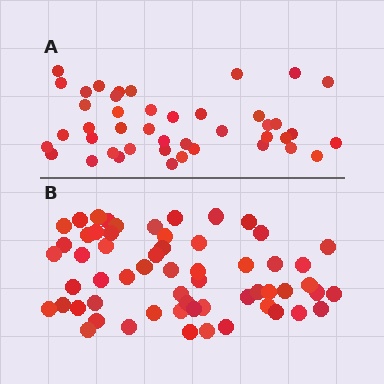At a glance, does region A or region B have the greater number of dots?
Region B (the bottom region) has more dots.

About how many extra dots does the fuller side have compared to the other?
Region B has approximately 15 more dots than region A.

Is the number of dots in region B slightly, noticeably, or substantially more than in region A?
Region B has noticeably more, but not dramatically so. The ratio is roughly 1.4 to 1.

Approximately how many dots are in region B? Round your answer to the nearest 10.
About 60 dots. (The exact count is 59, which rounds to 60.)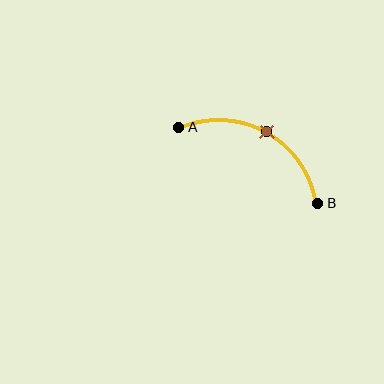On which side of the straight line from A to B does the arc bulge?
The arc bulges above the straight line connecting A and B.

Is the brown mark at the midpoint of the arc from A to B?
Yes. The brown mark lies on the arc at equal arc-length from both A and B — it is the arc midpoint.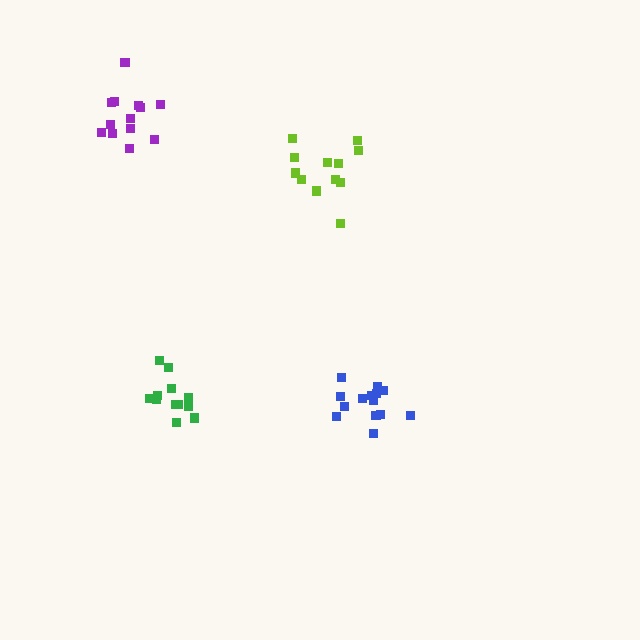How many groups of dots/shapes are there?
There are 4 groups.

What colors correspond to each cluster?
The clusters are colored: purple, blue, green, lime.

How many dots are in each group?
Group 1: 13 dots, Group 2: 14 dots, Group 3: 12 dots, Group 4: 13 dots (52 total).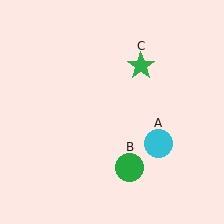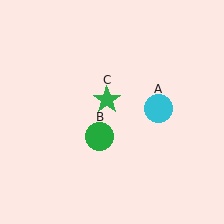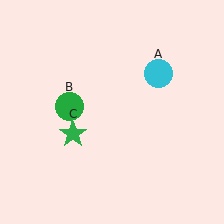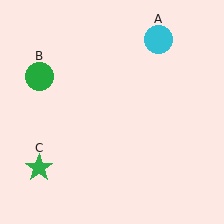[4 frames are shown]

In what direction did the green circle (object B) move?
The green circle (object B) moved up and to the left.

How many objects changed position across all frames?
3 objects changed position: cyan circle (object A), green circle (object B), green star (object C).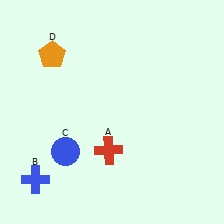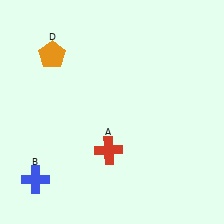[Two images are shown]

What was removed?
The blue circle (C) was removed in Image 2.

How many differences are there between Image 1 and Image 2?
There is 1 difference between the two images.